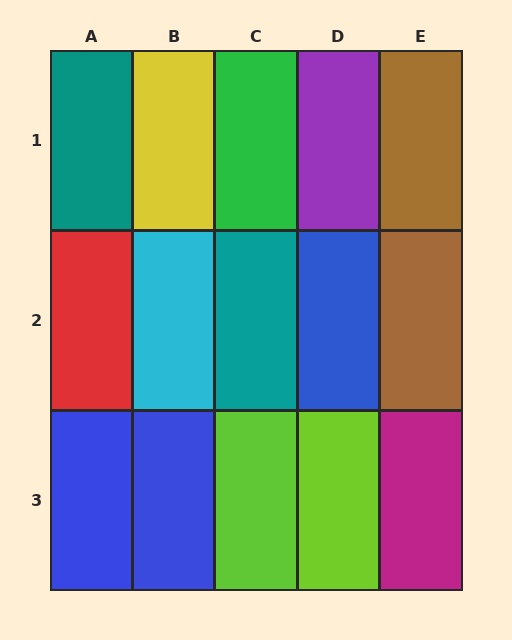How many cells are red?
1 cell is red.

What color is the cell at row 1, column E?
Brown.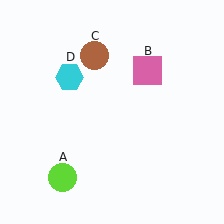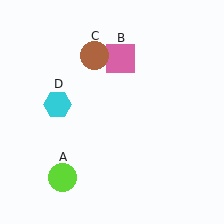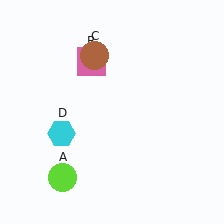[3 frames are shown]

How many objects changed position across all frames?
2 objects changed position: pink square (object B), cyan hexagon (object D).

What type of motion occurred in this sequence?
The pink square (object B), cyan hexagon (object D) rotated counterclockwise around the center of the scene.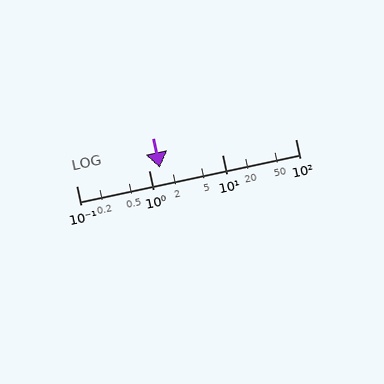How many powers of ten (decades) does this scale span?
The scale spans 3 decades, from 0.1 to 100.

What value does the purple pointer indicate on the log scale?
The pointer indicates approximately 1.4.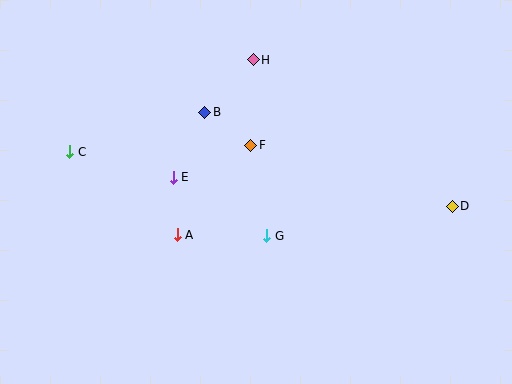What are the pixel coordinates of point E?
Point E is at (173, 177).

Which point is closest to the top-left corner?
Point C is closest to the top-left corner.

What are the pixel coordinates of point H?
Point H is at (253, 60).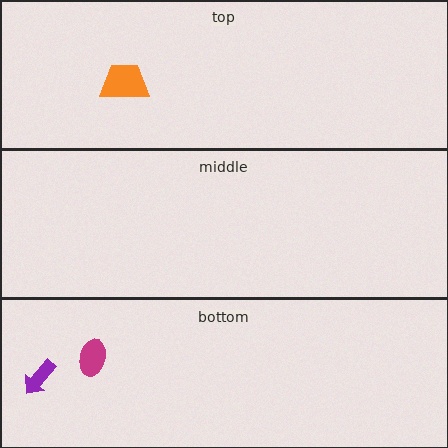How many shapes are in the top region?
1.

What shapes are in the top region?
The orange trapezoid.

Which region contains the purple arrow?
The bottom region.